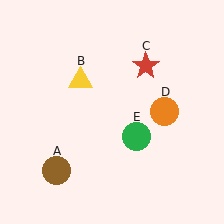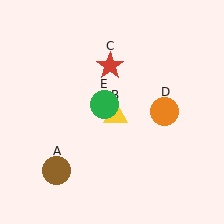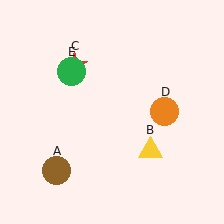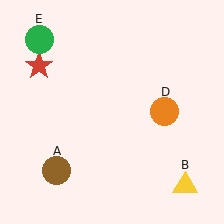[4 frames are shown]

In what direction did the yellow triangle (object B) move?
The yellow triangle (object B) moved down and to the right.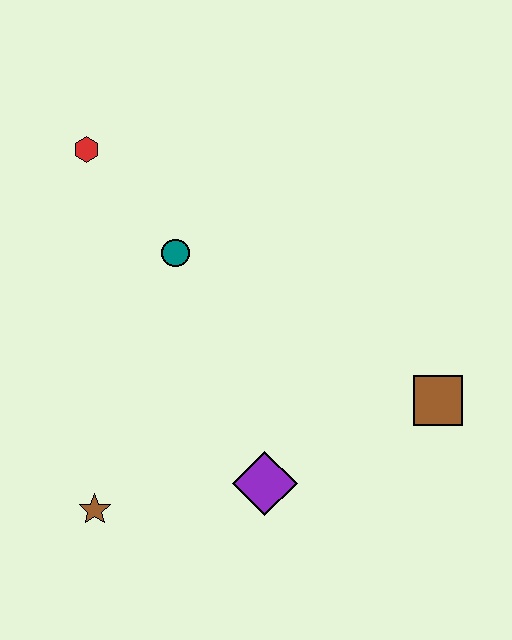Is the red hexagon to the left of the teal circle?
Yes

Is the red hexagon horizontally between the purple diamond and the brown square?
No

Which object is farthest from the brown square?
The red hexagon is farthest from the brown square.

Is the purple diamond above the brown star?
Yes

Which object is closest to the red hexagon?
The teal circle is closest to the red hexagon.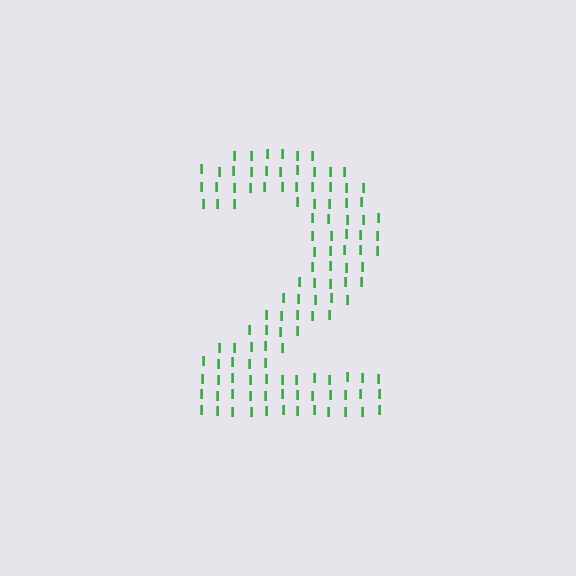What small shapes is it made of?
It is made of small letter I's.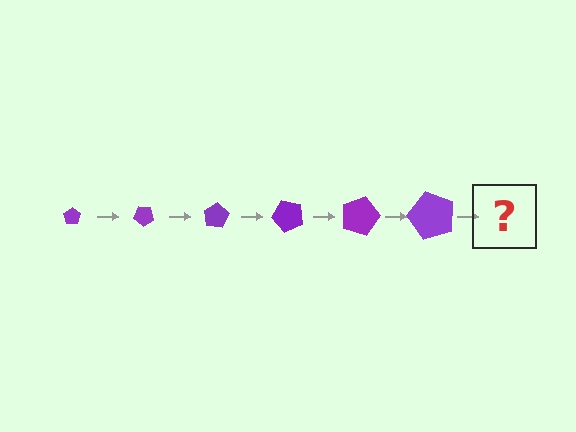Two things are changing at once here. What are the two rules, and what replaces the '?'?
The two rules are that the pentagon grows larger each step and it rotates 40 degrees each step. The '?' should be a pentagon, larger than the previous one and rotated 240 degrees from the start.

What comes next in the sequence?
The next element should be a pentagon, larger than the previous one and rotated 240 degrees from the start.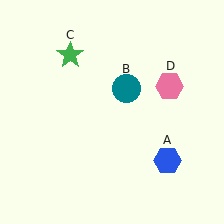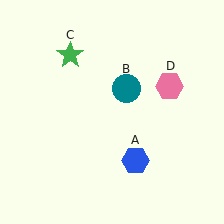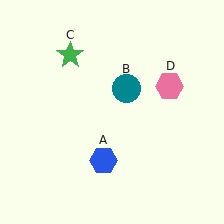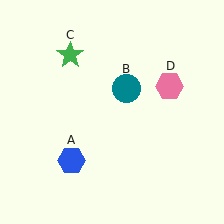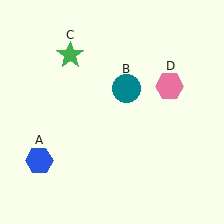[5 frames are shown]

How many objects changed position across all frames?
1 object changed position: blue hexagon (object A).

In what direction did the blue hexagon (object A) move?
The blue hexagon (object A) moved left.